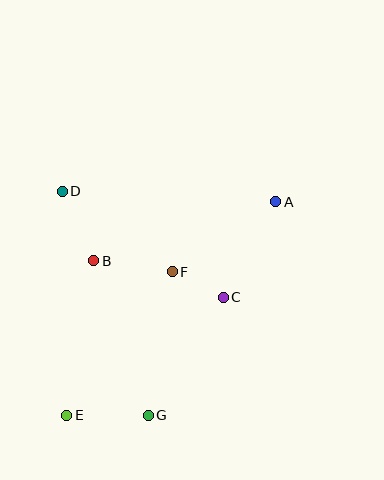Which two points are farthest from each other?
Points A and E are farthest from each other.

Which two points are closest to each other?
Points C and F are closest to each other.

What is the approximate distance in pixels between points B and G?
The distance between B and G is approximately 164 pixels.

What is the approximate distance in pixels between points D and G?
The distance between D and G is approximately 240 pixels.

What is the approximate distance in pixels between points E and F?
The distance between E and F is approximately 178 pixels.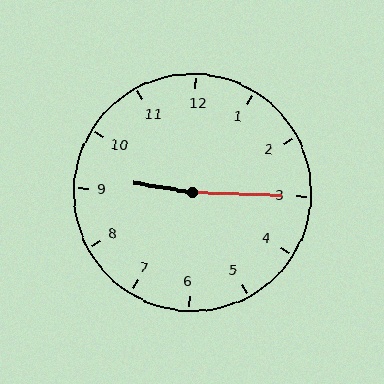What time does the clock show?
9:15.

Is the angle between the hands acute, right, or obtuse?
It is obtuse.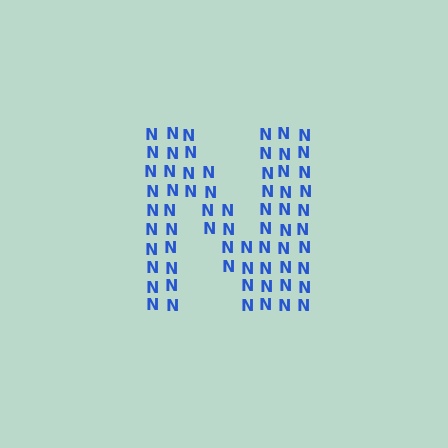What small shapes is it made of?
It is made of small letter N's.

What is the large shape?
The large shape is the letter N.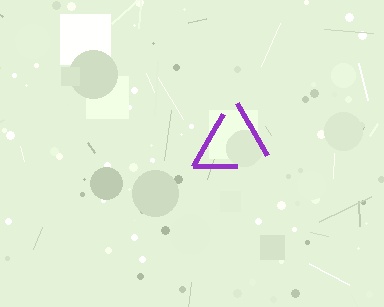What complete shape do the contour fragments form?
The contour fragments form a triangle.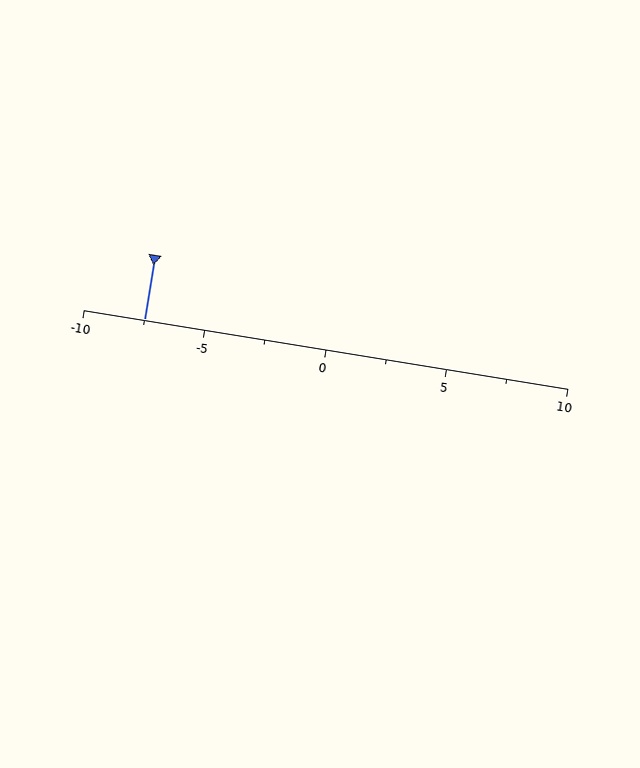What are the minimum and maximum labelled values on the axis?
The axis runs from -10 to 10.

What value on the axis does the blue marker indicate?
The marker indicates approximately -7.5.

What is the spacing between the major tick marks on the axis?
The major ticks are spaced 5 apart.